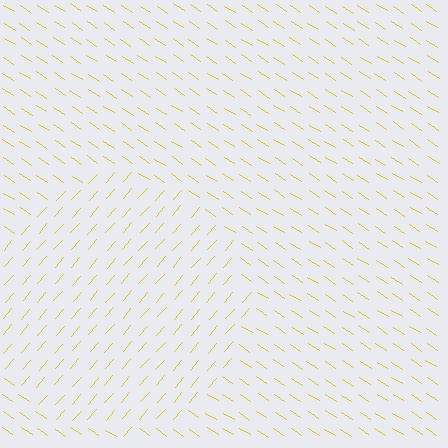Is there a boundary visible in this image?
Yes, there is a texture boundary formed by a change in line orientation.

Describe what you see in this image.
The image is filled with small yellow line segments. A circle region in the image has lines oriented differently from the surrounding lines, creating a visible texture boundary.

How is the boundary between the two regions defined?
The boundary is defined purely by a change in line orientation (approximately 82 degrees difference). All lines are the same color and thickness.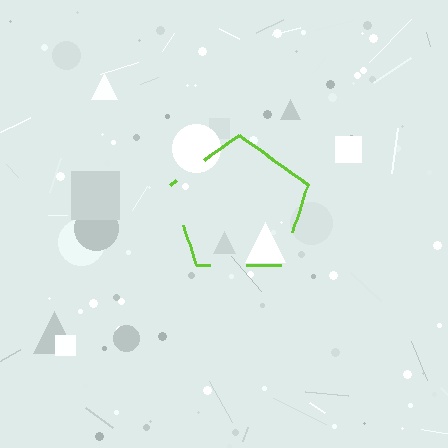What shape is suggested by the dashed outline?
The dashed outline suggests a pentagon.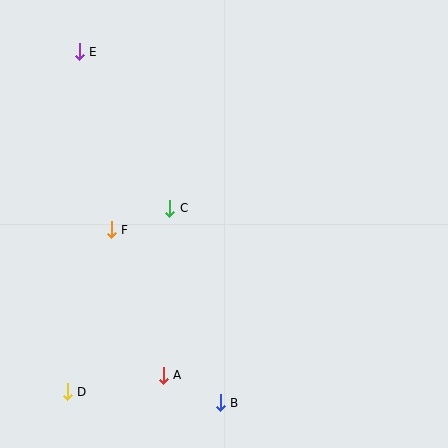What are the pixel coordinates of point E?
Point E is at (79, 52).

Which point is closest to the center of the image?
Point C at (170, 208) is closest to the center.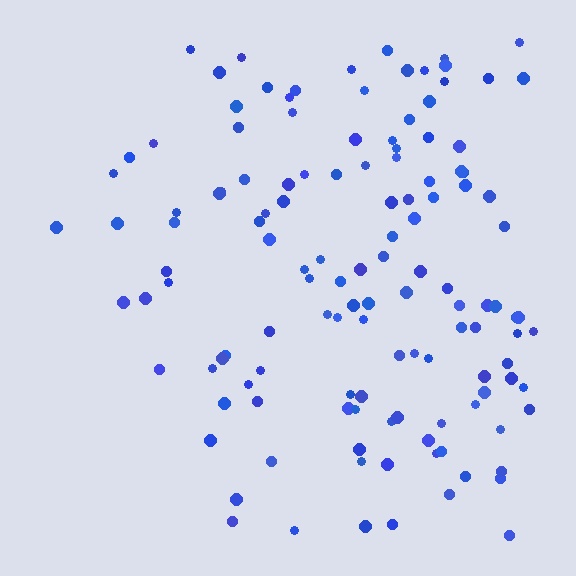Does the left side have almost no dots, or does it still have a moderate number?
Still a moderate number, just noticeably fewer than the right.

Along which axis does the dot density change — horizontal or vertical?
Horizontal.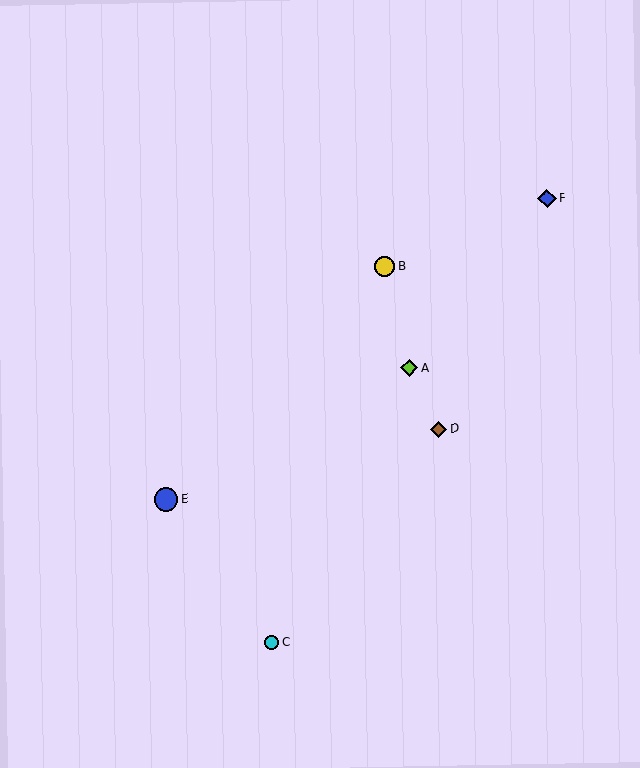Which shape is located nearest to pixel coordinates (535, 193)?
The blue diamond (labeled F) at (547, 199) is nearest to that location.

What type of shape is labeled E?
Shape E is a blue circle.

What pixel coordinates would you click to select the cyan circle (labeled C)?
Click at (271, 642) to select the cyan circle C.